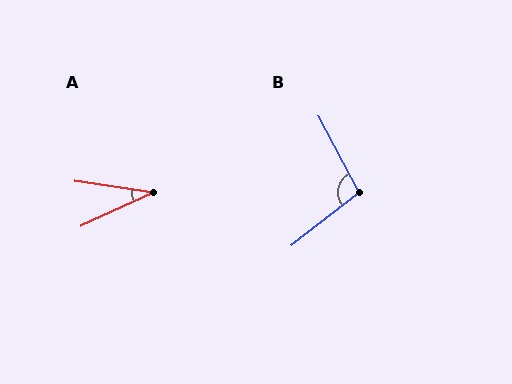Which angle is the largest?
B, at approximately 100 degrees.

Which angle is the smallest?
A, at approximately 32 degrees.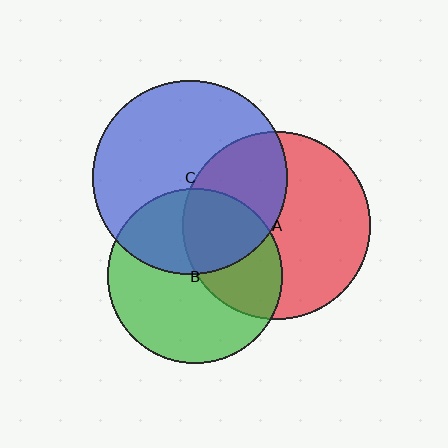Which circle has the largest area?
Circle C (blue).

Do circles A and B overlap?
Yes.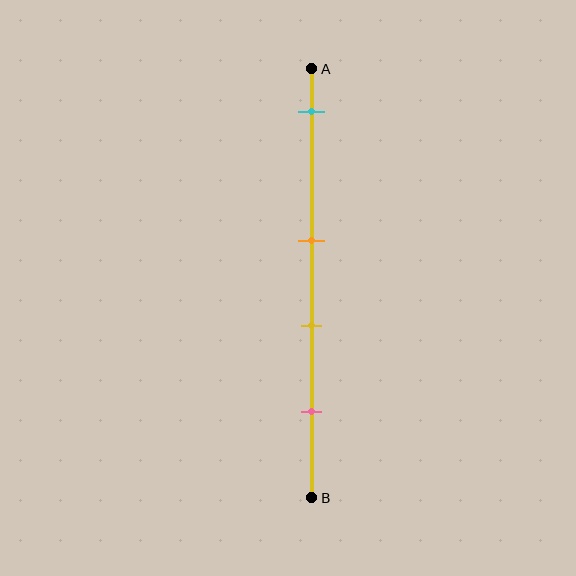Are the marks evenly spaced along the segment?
No, the marks are not evenly spaced.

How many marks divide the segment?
There are 4 marks dividing the segment.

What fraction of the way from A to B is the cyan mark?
The cyan mark is approximately 10% (0.1) of the way from A to B.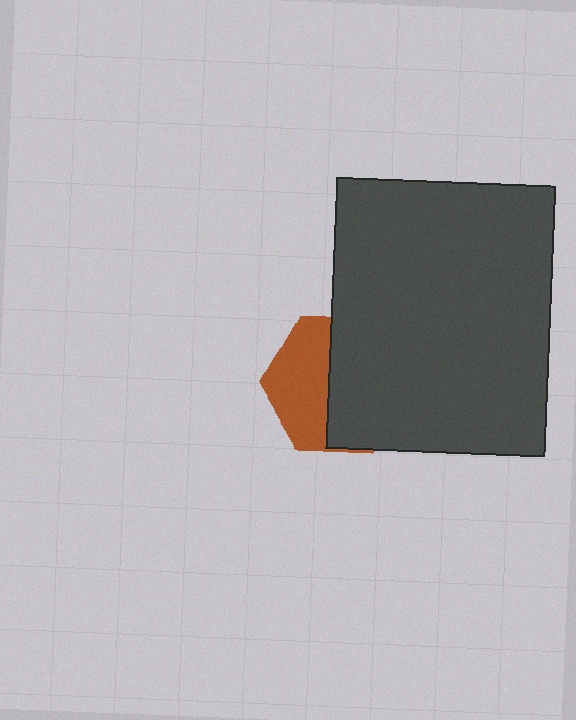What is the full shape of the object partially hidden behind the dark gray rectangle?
The partially hidden object is a brown hexagon.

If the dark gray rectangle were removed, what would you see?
You would see the complete brown hexagon.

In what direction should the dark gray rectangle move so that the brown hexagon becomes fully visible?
The dark gray rectangle should move right. That is the shortest direction to clear the overlap and leave the brown hexagon fully visible.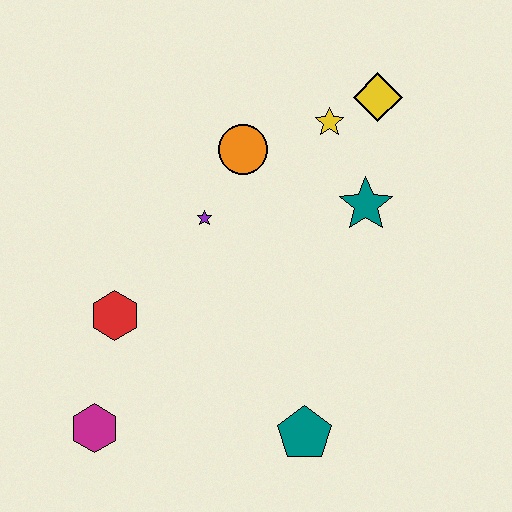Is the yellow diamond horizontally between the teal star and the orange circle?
No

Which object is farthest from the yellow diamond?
The magenta hexagon is farthest from the yellow diamond.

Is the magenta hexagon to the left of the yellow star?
Yes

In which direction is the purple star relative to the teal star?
The purple star is to the left of the teal star.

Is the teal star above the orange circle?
No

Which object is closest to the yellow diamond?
The yellow star is closest to the yellow diamond.